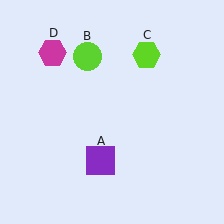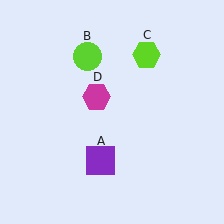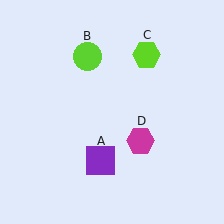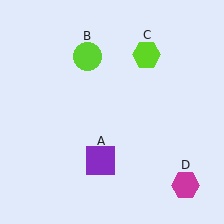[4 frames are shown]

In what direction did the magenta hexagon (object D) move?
The magenta hexagon (object D) moved down and to the right.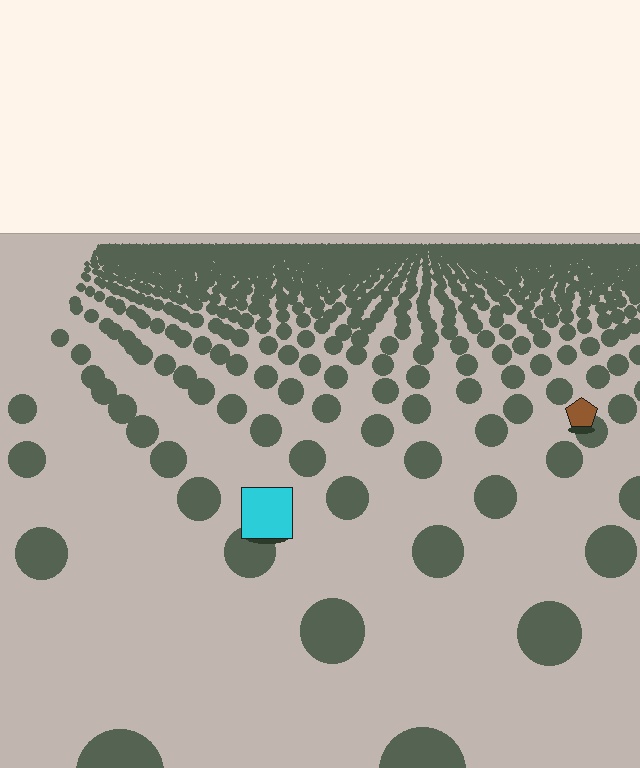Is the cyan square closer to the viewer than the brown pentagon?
Yes. The cyan square is closer — you can tell from the texture gradient: the ground texture is coarser near it.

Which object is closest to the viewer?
The cyan square is closest. The texture marks near it are larger and more spread out.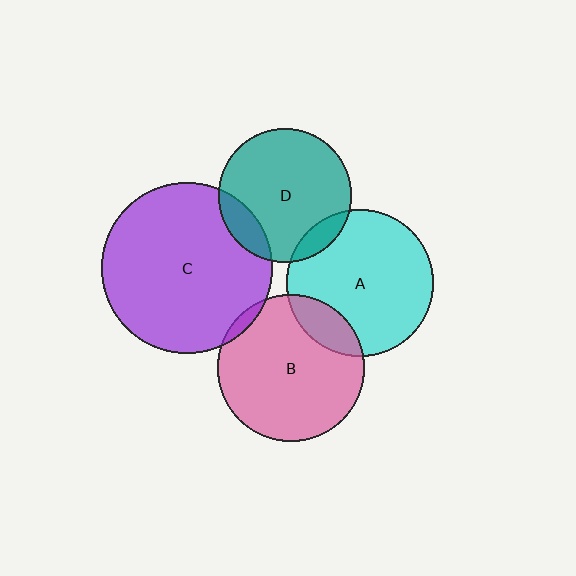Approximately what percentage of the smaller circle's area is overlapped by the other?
Approximately 5%.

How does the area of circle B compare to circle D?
Approximately 1.2 times.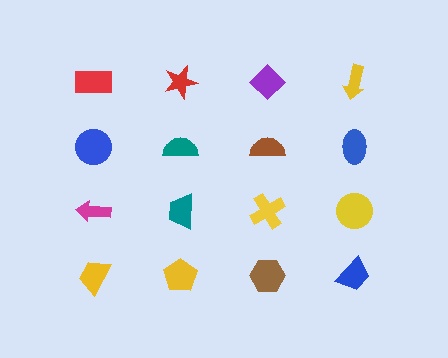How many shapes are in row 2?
4 shapes.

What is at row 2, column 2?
A teal semicircle.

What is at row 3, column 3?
A yellow cross.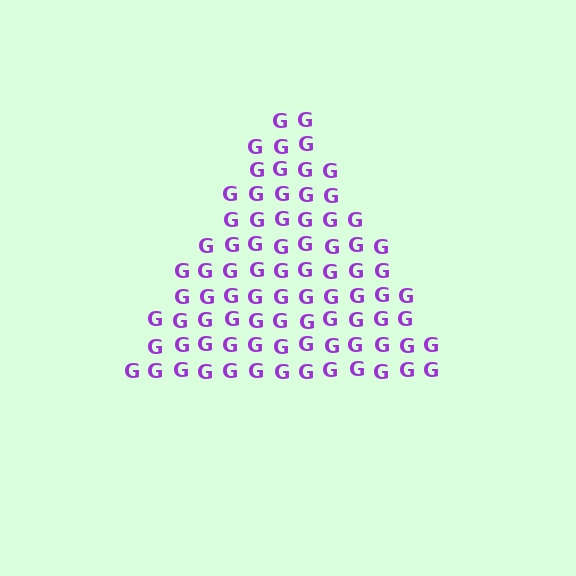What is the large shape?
The large shape is a triangle.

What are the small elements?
The small elements are letter G's.